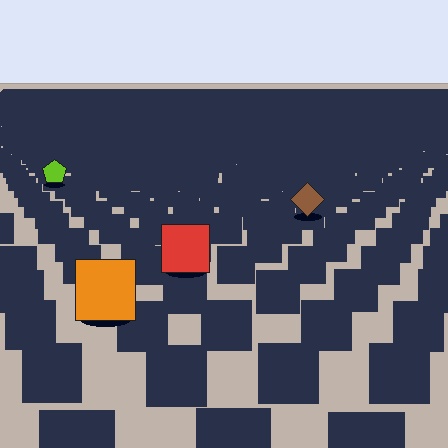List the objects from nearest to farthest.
From nearest to farthest: the orange square, the red square, the brown diamond, the lime pentagon.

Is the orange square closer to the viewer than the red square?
Yes. The orange square is closer — you can tell from the texture gradient: the ground texture is coarser near it.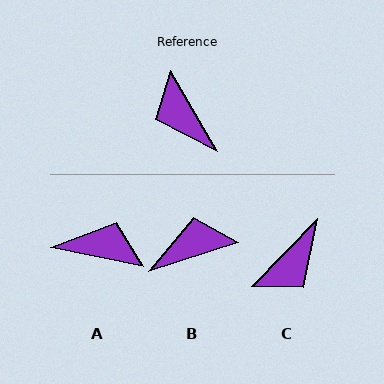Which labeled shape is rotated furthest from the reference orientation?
A, about 132 degrees away.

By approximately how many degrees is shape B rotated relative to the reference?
Approximately 103 degrees clockwise.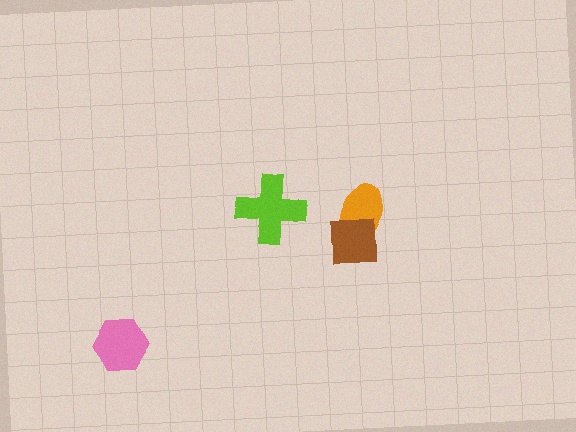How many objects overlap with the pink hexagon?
0 objects overlap with the pink hexagon.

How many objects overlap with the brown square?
1 object overlaps with the brown square.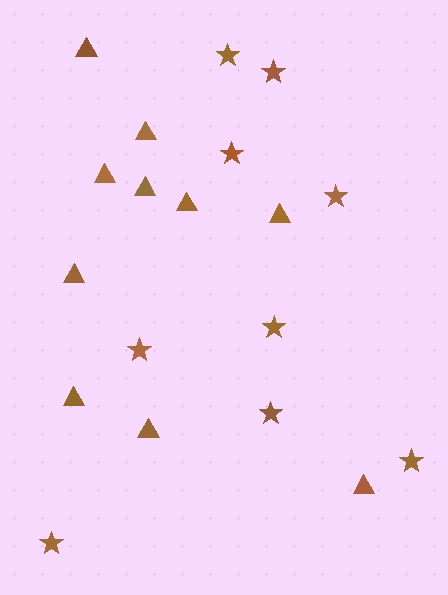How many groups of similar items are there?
There are 2 groups: one group of stars (9) and one group of triangles (10).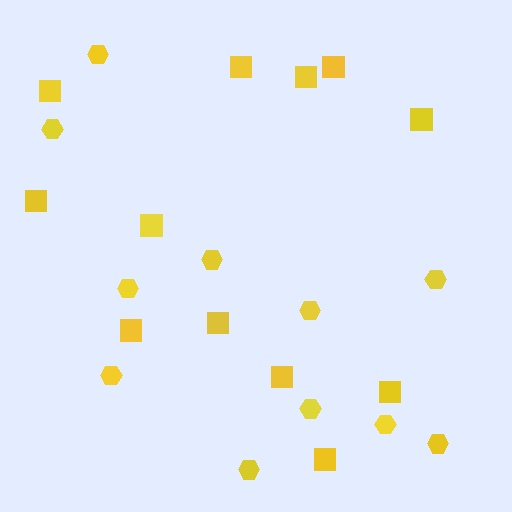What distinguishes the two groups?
There are 2 groups: one group of hexagons (11) and one group of squares (12).